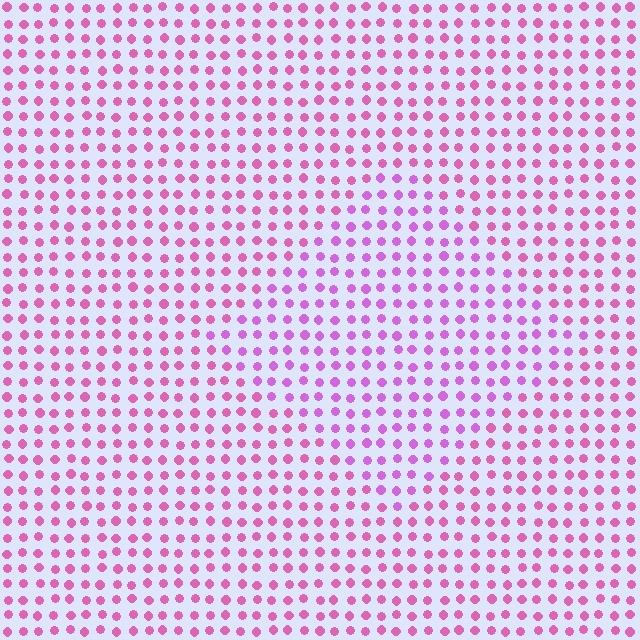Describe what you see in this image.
The image is filled with small pink elements in a uniform arrangement. A diamond-shaped region is visible where the elements are tinted to a slightly different hue, forming a subtle color boundary.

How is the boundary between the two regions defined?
The boundary is defined purely by a slight shift in hue (about 26 degrees). Spacing, size, and orientation are identical on both sides.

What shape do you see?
I see a diamond.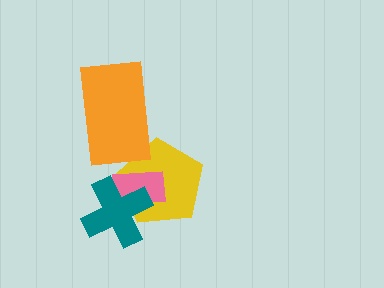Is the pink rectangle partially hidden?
Yes, it is partially covered by another shape.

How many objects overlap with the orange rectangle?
1 object overlaps with the orange rectangle.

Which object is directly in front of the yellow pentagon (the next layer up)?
The pink rectangle is directly in front of the yellow pentagon.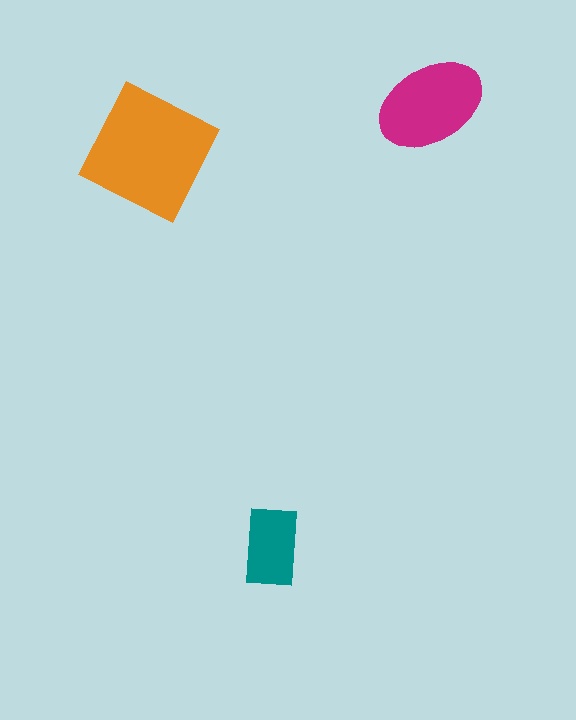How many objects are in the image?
There are 3 objects in the image.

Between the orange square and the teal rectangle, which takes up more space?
The orange square.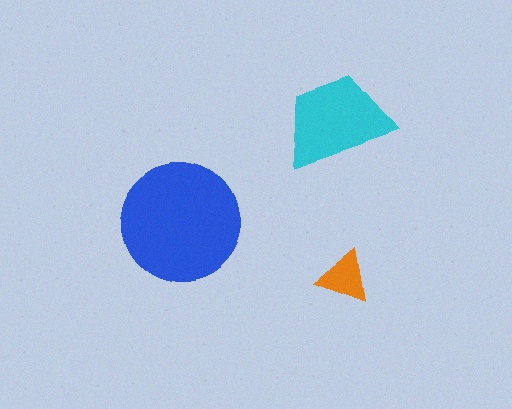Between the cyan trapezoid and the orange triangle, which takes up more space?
The cyan trapezoid.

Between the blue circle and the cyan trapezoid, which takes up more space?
The blue circle.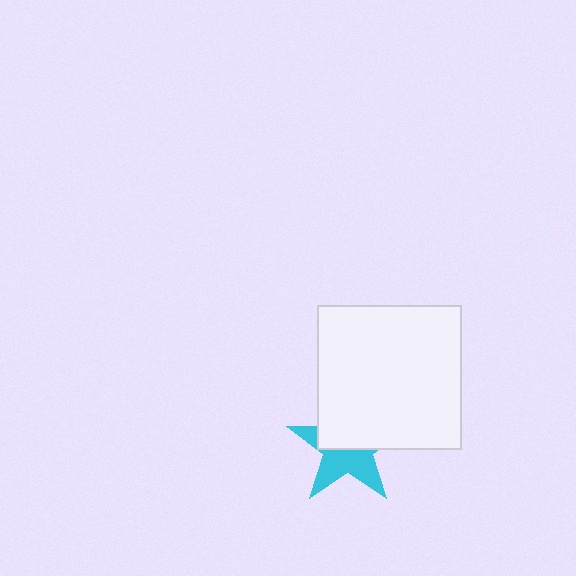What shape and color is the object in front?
The object in front is a white square.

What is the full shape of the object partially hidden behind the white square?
The partially hidden object is a cyan star.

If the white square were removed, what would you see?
You would see the complete cyan star.